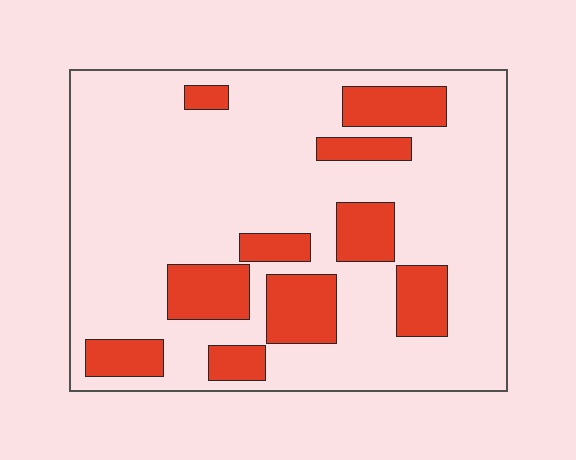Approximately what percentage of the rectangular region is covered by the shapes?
Approximately 20%.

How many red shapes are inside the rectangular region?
10.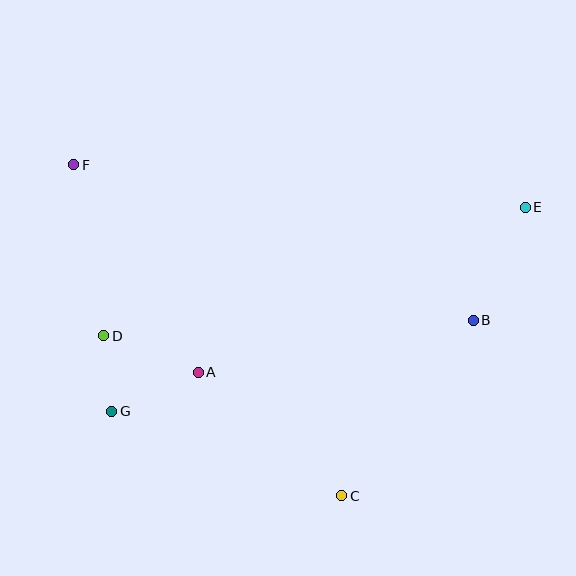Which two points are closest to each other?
Points D and G are closest to each other.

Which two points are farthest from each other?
Points E and G are farthest from each other.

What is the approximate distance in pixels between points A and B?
The distance between A and B is approximately 280 pixels.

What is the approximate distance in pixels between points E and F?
The distance between E and F is approximately 453 pixels.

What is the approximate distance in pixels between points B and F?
The distance between B and F is approximately 429 pixels.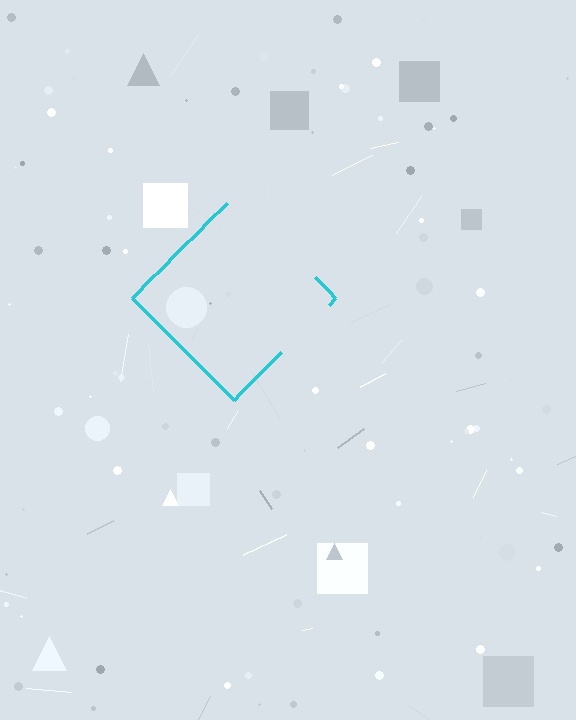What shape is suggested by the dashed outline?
The dashed outline suggests a diamond.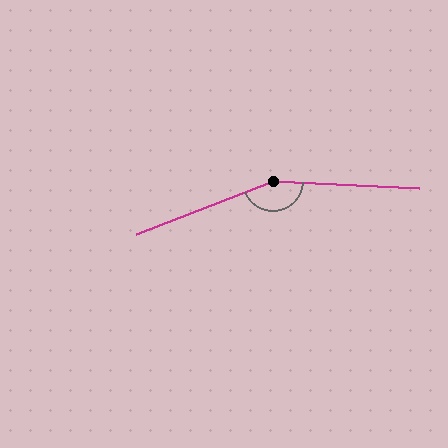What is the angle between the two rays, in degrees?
Approximately 156 degrees.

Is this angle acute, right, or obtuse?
It is obtuse.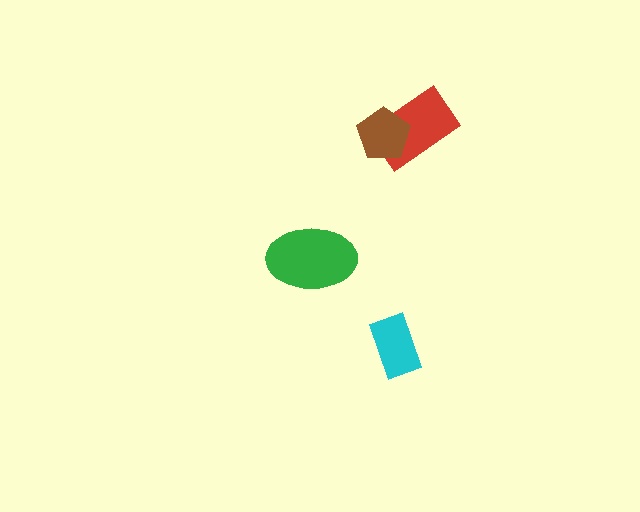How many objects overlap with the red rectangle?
1 object overlaps with the red rectangle.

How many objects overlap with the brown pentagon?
1 object overlaps with the brown pentagon.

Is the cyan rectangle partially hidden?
No, no other shape covers it.